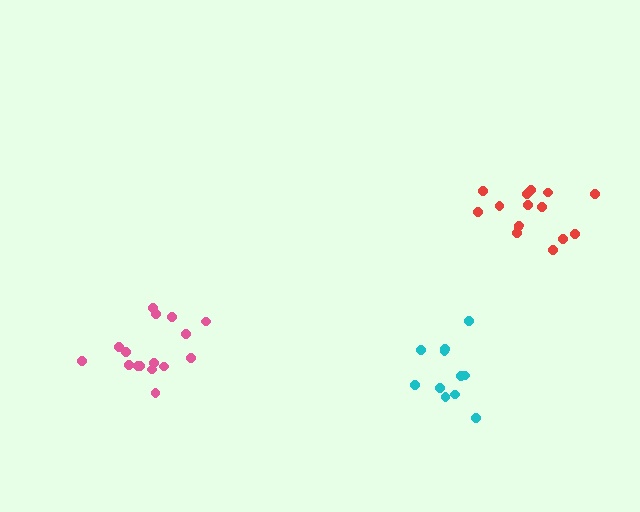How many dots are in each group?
Group 1: 11 dots, Group 2: 15 dots, Group 3: 16 dots (42 total).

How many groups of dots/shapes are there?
There are 3 groups.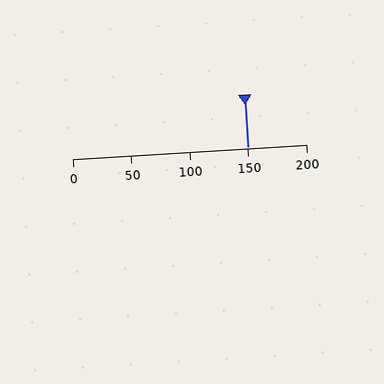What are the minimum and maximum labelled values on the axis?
The axis runs from 0 to 200.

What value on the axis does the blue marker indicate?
The marker indicates approximately 150.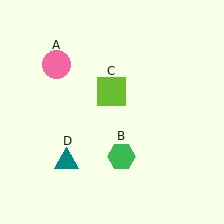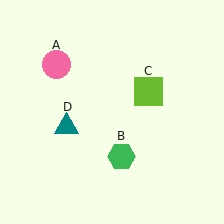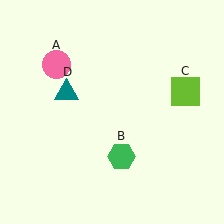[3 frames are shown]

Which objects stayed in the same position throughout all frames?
Pink circle (object A) and green hexagon (object B) remained stationary.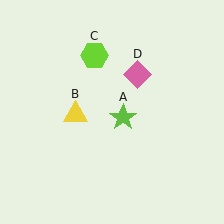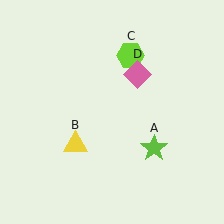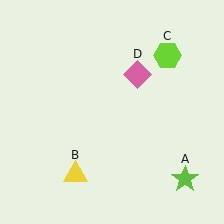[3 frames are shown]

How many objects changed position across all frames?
3 objects changed position: lime star (object A), yellow triangle (object B), lime hexagon (object C).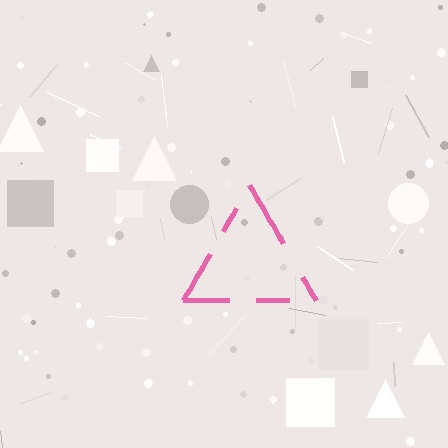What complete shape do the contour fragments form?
The contour fragments form a triangle.